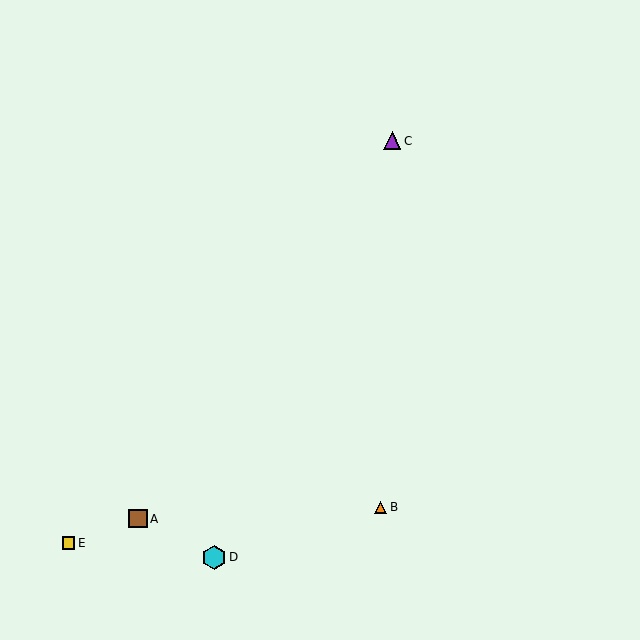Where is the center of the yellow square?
The center of the yellow square is at (69, 543).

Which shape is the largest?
The cyan hexagon (labeled D) is the largest.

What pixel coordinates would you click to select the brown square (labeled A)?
Click at (138, 519) to select the brown square A.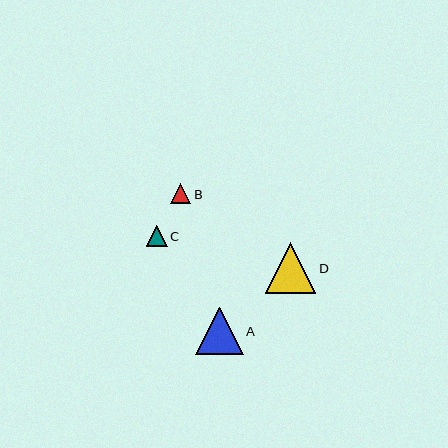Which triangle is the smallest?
Triangle B is the smallest with a size of approximately 20 pixels.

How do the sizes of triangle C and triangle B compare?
Triangle C and triangle B are approximately the same size.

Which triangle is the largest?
Triangle D is the largest with a size of approximately 50 pixels.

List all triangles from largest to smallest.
From largest to smallest: D, A, C, B.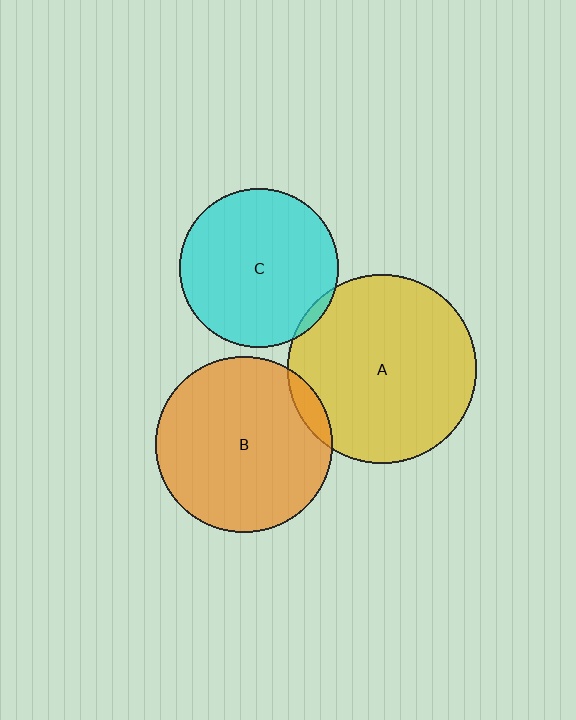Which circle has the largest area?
Circle A (yellow).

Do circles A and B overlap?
Yes.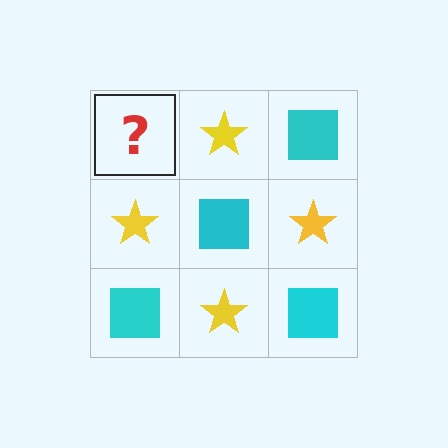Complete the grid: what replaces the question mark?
The question mark should be replaced with a cyan square.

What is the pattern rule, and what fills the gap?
The rule is that it alternates cyan square and yellow star in a checkerboard pattern. The gap should be filled with a cyan square.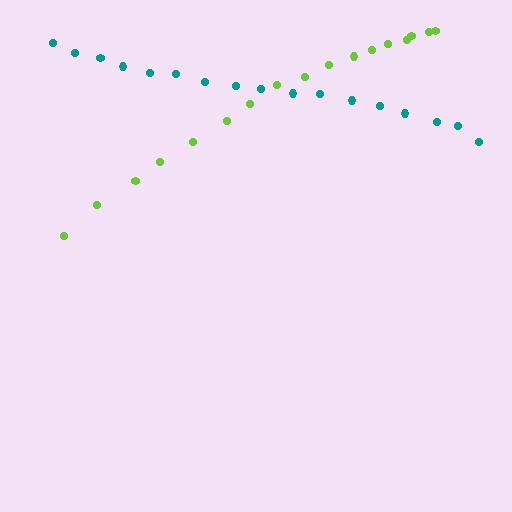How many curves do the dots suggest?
There are 2 distinct paths.